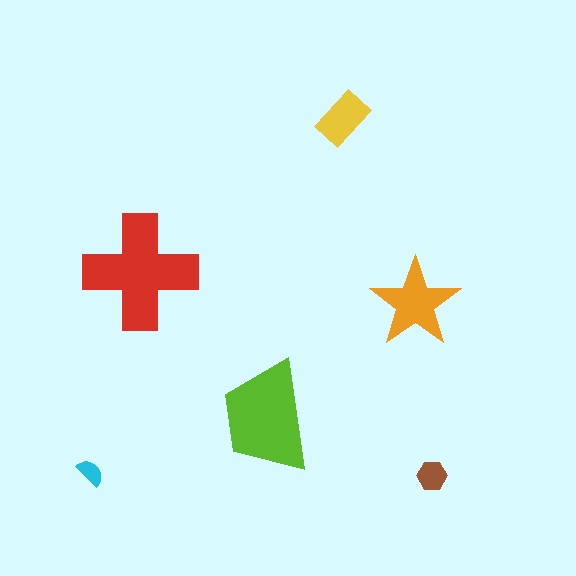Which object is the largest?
The red cross.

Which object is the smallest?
The cyan semicircle.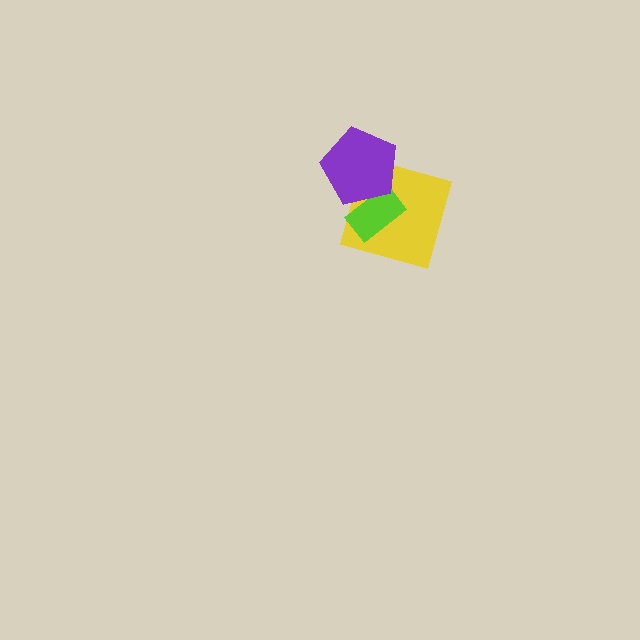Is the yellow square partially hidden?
Yes, it is partially covered by another shape.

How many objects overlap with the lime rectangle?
2 objects overlap with the lime rectangle.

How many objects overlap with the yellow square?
2 objects overlap with the yellow square.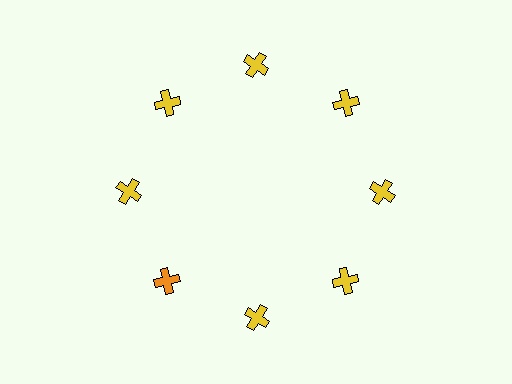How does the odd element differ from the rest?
It has a different color: orange instead of yellow.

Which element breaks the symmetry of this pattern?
The orange cross at roughly the 8 o'clock position breaks the symmetry. All other shapes are yellow crosses.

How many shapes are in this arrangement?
There are 8 shapes arranged in a ring pattern.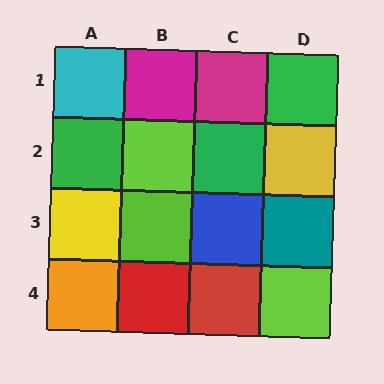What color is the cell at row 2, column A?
Green.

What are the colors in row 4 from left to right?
Orange, red, red, lime.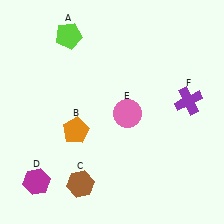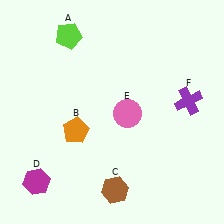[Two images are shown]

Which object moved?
The brown hexagon (C) moved right.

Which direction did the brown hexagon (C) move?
The brown hexagon (C) moved right.